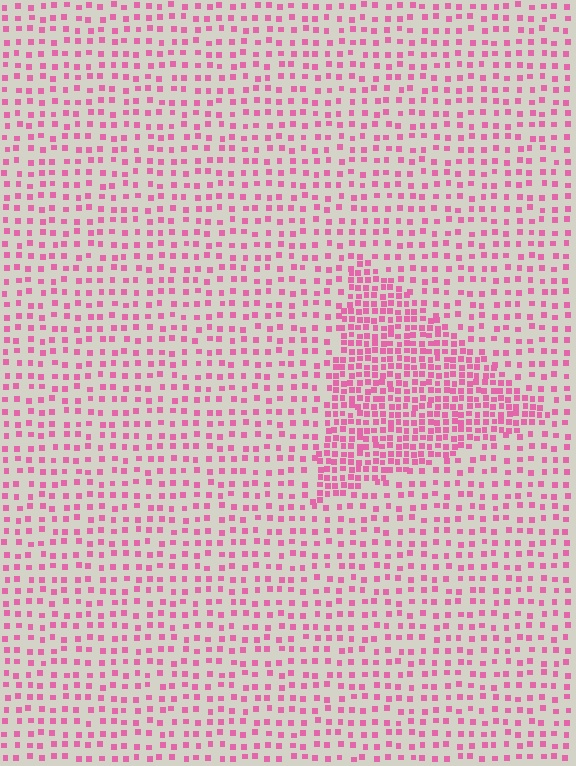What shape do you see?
I see a triangle.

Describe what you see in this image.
The image contains small pink elements arranged at two different densities. A triangle-shaped region is visible where the elements are more densely packed than the surrounding area.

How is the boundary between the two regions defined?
The boundary is defined by a change in element density (approximately 2.3x ratio). All elements are the same color, size, and shape.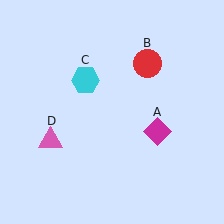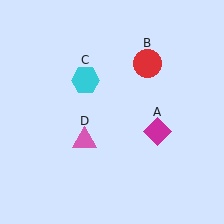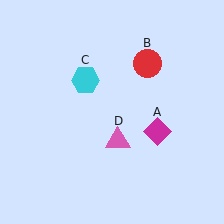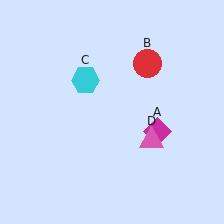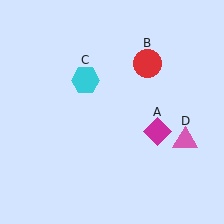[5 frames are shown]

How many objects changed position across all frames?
1 object changed position: pink triangle (object D).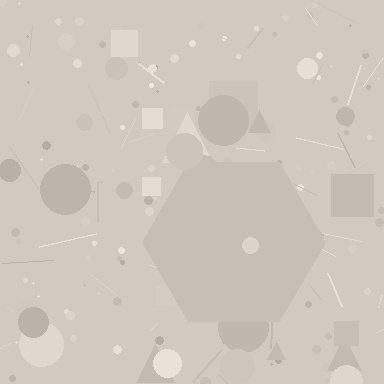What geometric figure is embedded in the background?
A hexagon is embedded in the background.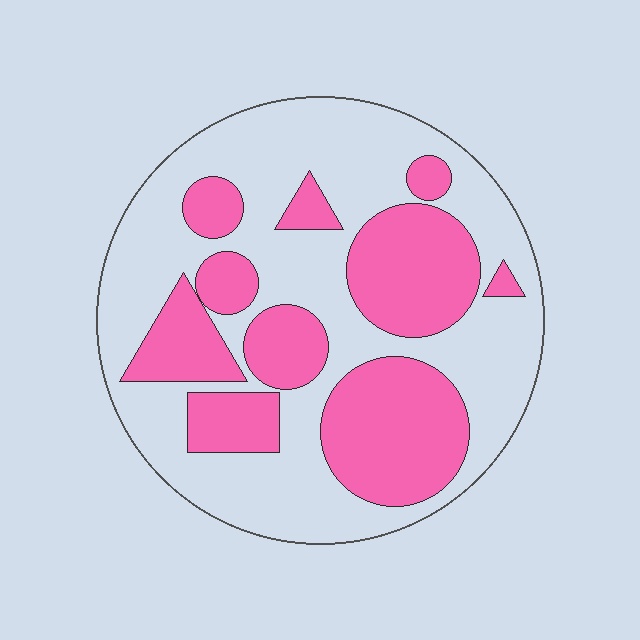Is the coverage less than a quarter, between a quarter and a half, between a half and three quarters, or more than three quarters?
Between a quarter and a half.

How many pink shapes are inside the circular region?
10.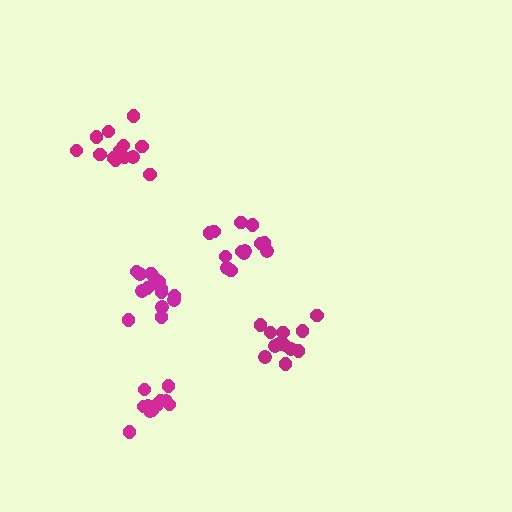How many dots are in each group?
Group 1: 13 dots, Group 2: 16 dots, Group 3: 13 dots, Group 4: 11 dots, Group 5: 13 dots (66 total).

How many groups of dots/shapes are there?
There are 5 groups.